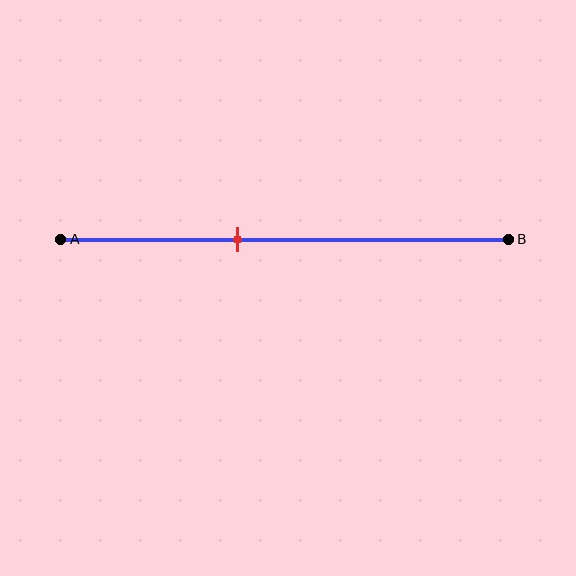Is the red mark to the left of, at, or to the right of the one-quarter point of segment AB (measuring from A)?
The red mark is to the right of the one-quarter point of segment AB.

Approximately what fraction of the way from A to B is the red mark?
The red mark is approximately 40% of the way from A to B.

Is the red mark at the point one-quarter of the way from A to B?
No, the mark is at about 40% from A, not at the 25% one-quarter point.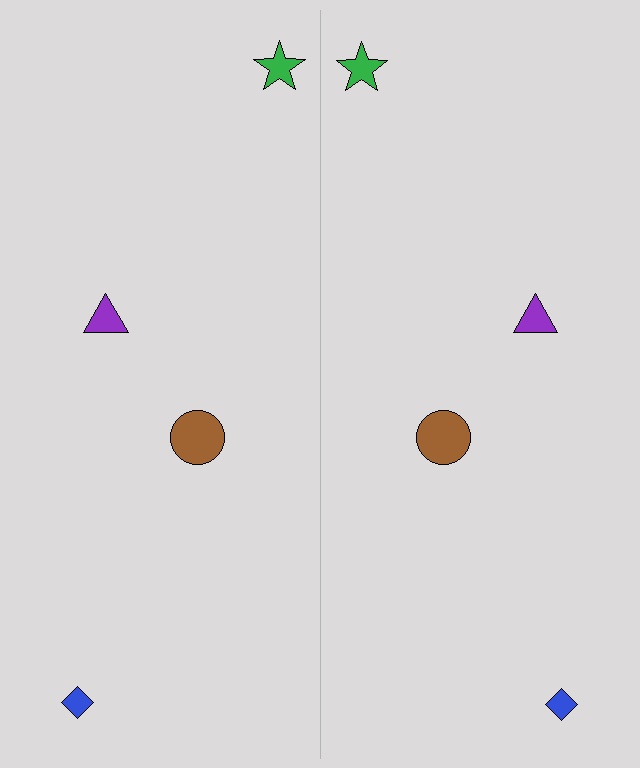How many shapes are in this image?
There are 8 shapes in this image.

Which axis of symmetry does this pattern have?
The pattern has a vertical axis of symmetry running through the center of the image.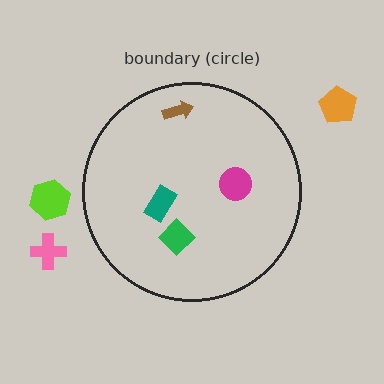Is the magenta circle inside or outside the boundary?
Inside.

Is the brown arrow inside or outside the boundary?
Inside.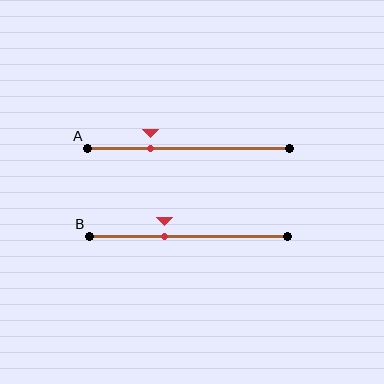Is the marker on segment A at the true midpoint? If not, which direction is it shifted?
No, the marker on segment A is shifted to the left by about 19% of the segment length.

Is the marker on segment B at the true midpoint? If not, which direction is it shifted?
No, the marker on segment B is shifted to the left by about 12% of the segment length.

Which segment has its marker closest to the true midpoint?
Segment B has its marker closest to the true midpoint.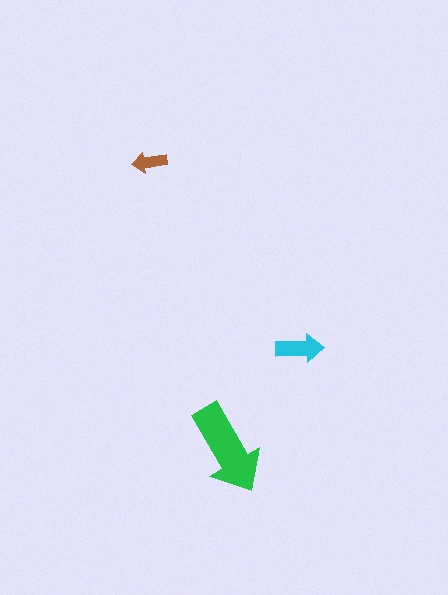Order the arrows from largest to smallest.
the green one, the cyan one, the brown one.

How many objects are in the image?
There are 3 objects in the image.